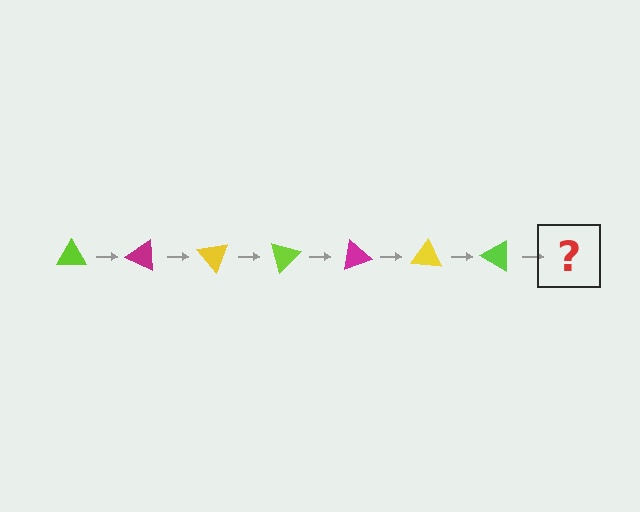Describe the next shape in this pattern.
It should be a magenta triangle, rotated 175 degrees from the start.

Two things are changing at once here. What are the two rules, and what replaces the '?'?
The two rules are that it rotates 25 degrees each step and the color cycles through lime, magenta, and yellow. The '?' should be a magenta triangle, rotated 175 degrees from the start.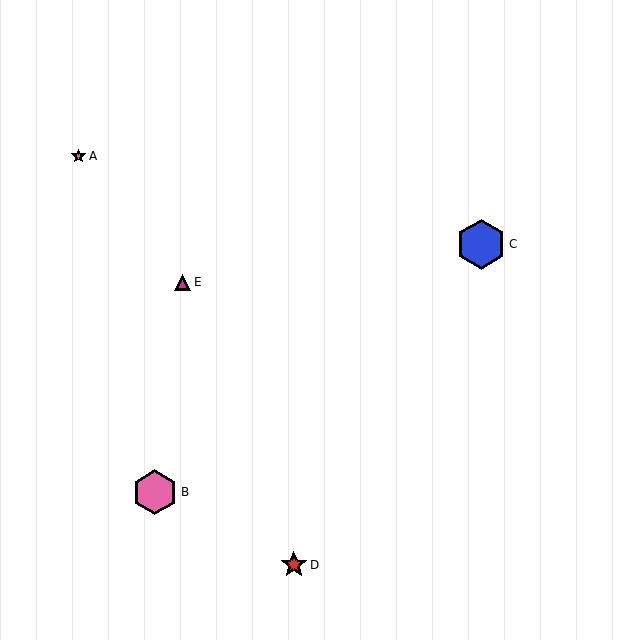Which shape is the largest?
The blue hexagon (labeled C) is the largest.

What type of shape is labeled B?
Shape B is a pink hexagon.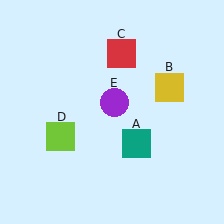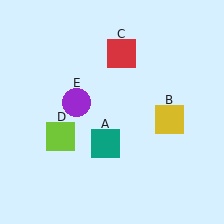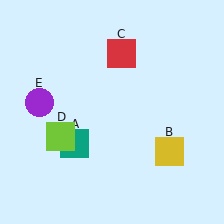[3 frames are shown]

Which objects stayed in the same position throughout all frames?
Red square (object C) and lime square (object D) remained stationary.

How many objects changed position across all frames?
3 objects changed position: teal square (object A), yellow square (object B), purple circle (object E).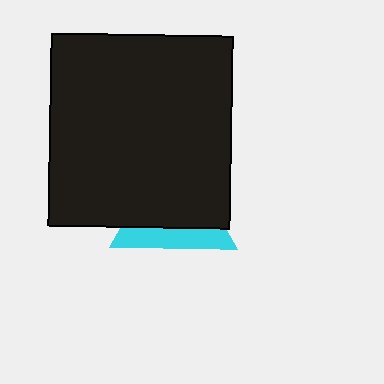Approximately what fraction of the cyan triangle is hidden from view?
Roughly 68% of the cyan triangle is hidden behind the black rectangle.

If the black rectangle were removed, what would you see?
You would see the complete cyan triangle.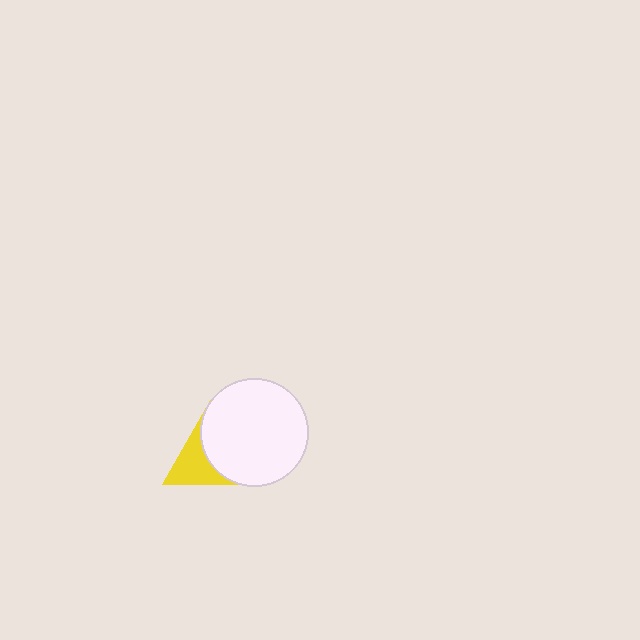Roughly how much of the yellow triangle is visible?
A small part of it is visible (roughly 45%).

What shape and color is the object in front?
The object in front is a white circle.